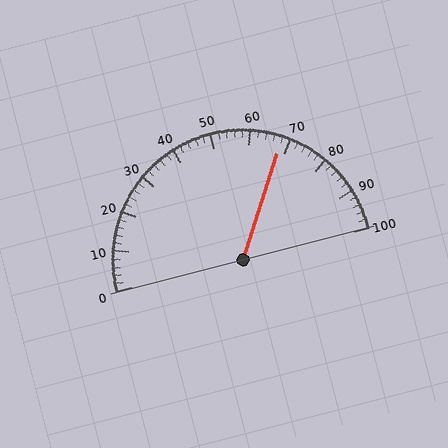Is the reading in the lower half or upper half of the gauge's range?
The reading is in the upper half of the range (0 to 100).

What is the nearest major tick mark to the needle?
The nearest major tick mark is 70.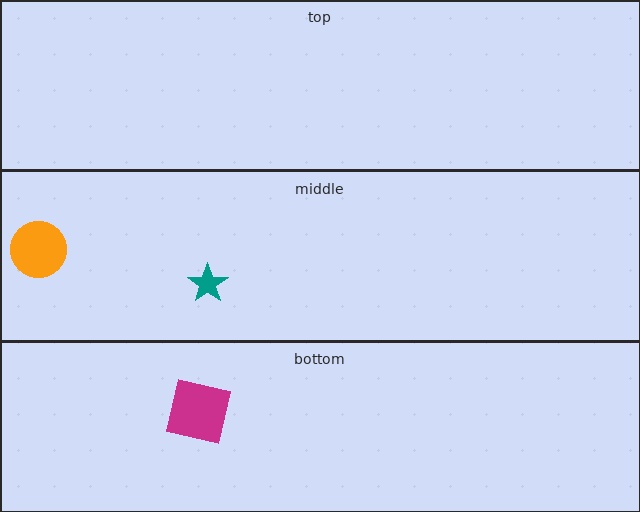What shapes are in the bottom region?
The magenta square.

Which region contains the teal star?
The middle region.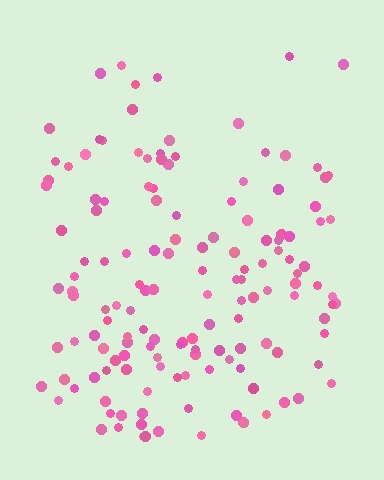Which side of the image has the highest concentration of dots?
The bottom.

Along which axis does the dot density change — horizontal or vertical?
Vertical.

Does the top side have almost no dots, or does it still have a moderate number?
Still a moderate number, just noticeably fewer than the bottom.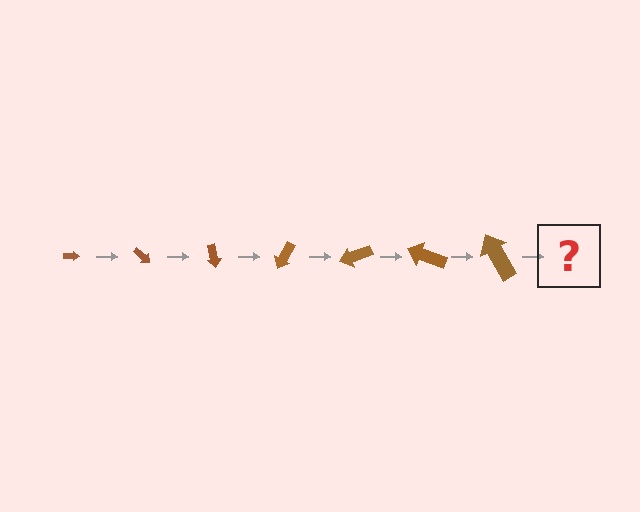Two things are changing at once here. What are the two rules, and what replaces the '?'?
The two rules are that the arrow grows larger each step and it rotates 40 degrees each step. The '?' should be an arrow, larger than the previous one and rotated 280 degrees from the start.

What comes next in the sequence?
The next element should be an arrow, larger than the previous one and rotated 280 degrees from the start.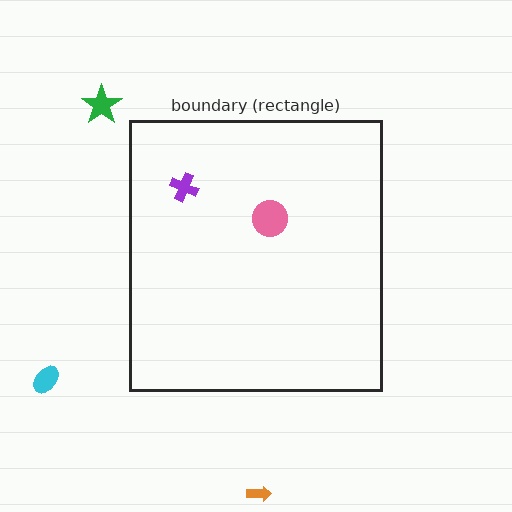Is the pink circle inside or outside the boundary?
Inside.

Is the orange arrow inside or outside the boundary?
Outside.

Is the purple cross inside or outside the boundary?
Inside.